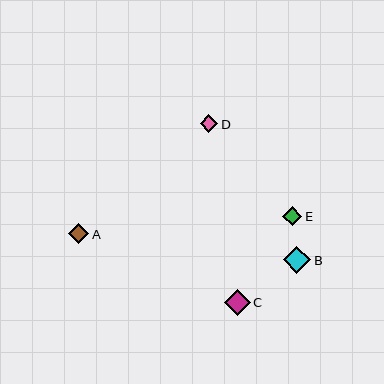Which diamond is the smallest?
Diamond D is the smallest with a size of approximately 18 pixels.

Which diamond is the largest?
Diamond B is the largest with a size of approximately 27 pixels.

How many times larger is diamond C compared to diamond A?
Diamond C is approximately 1.3 times the size of diamond A.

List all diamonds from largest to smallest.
From largest to smallest: B, C, A, E, D.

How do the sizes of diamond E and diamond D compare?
Diamond E and diamond D are approximately the same size.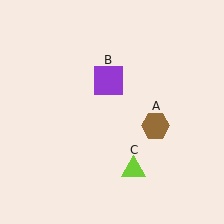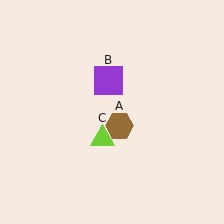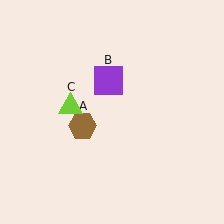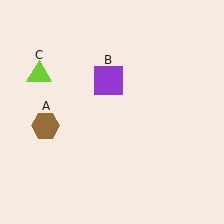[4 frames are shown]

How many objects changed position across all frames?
2 objects changed position: brown hexagon (object A), lime triangle (object C).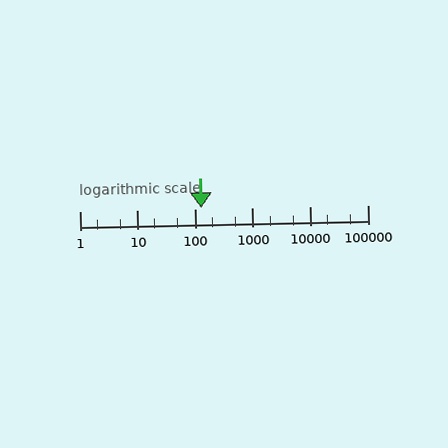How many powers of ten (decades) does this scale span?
The scale spans 5 decades, from 1 to 100000.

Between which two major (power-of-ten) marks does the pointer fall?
The pointer is between 100 and 1000.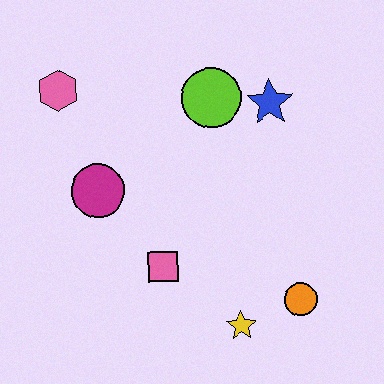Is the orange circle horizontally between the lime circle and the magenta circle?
No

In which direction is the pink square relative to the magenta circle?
The pink square is below the magenta circle.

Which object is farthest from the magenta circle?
The orange circle is farthest from the magenta circle.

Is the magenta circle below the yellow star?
No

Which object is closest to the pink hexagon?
The magenta circle is closest to the pink hexagon.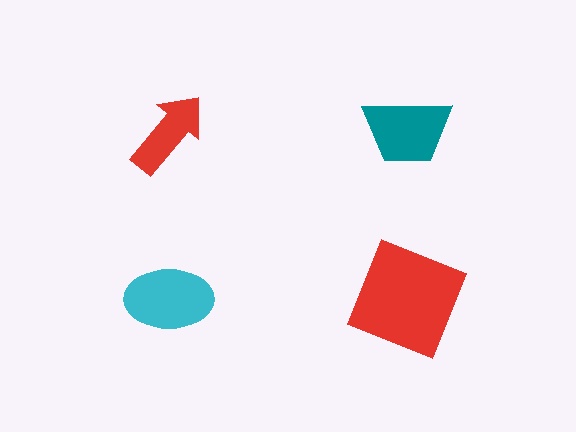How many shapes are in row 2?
2 shapes.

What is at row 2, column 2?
A red square.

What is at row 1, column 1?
A red arrow.